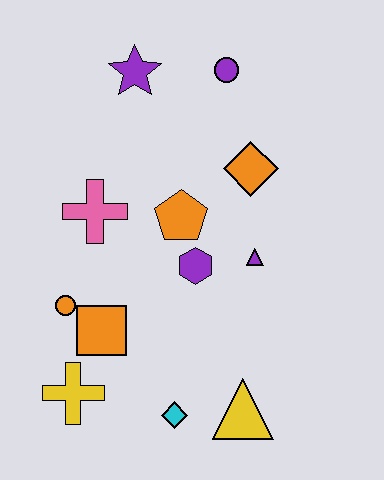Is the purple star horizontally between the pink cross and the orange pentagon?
Yes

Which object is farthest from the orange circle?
The purple circle is farthest from the orange circle.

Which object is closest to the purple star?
The purple circle is closest to the purple star.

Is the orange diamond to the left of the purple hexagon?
No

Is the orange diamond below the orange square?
No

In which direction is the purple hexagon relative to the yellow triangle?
The purple hexagon is above the yellow triangle.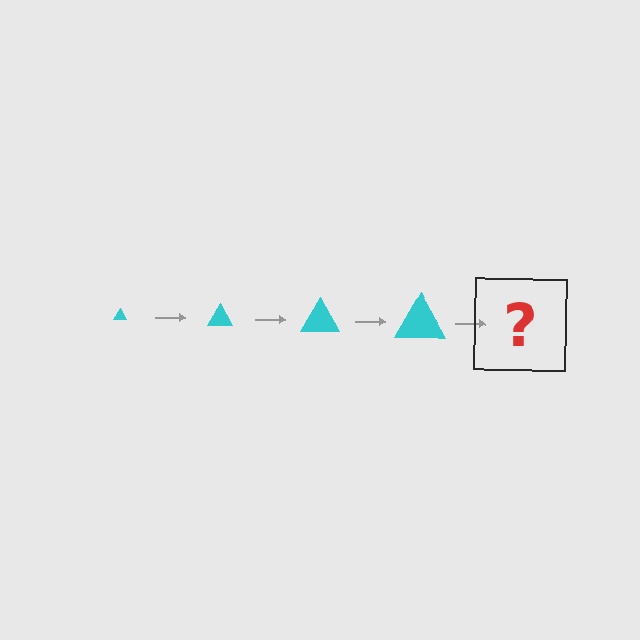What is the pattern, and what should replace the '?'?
The pattern is that the triangle gets progressively larger each step. The '?' should be a cyan triangle, larger than the previous one.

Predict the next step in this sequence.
The next step is a cyan triangle, larger than the previous one.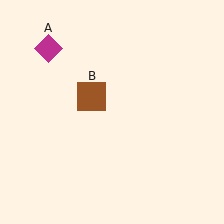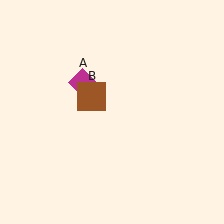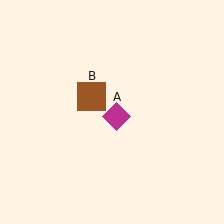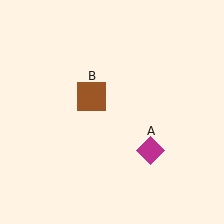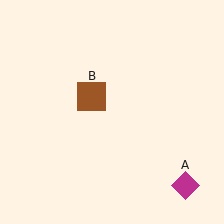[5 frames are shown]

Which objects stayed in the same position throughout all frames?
Brown square (object B) remained stationary.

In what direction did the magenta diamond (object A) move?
The magenta diamond (object A) moved down and to the right.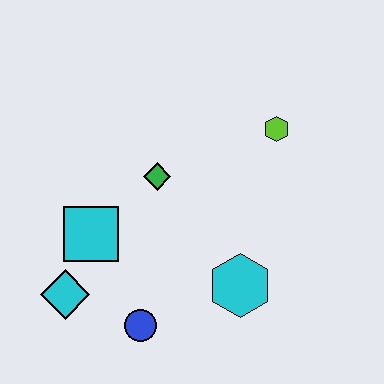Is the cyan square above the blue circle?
Yes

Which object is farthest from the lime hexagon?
The cyan diamond is farthest from the lime hexagon.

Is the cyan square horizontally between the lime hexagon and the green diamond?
No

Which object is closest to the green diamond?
The cyan square is closest to the green diamond.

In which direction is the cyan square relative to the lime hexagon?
The cyan square is to the left of the lime hexagon.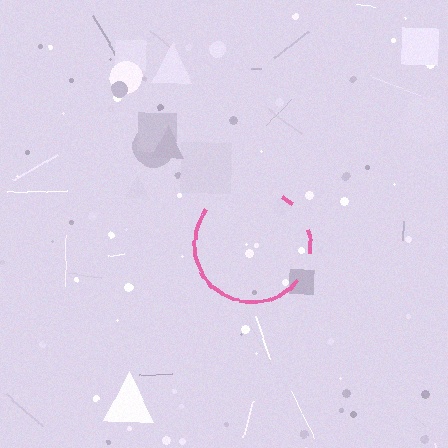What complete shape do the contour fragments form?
The contour fragments form a circle.